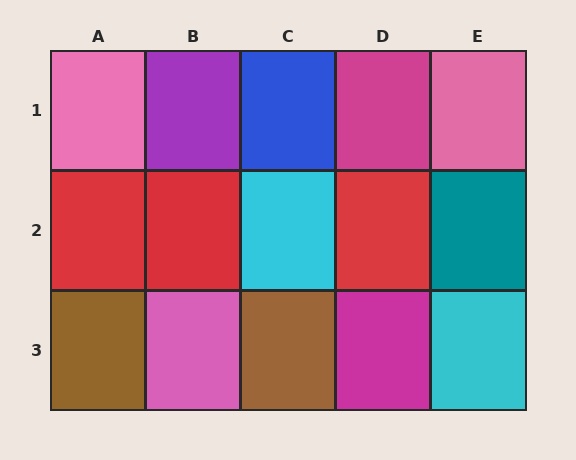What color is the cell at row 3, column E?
Cyan.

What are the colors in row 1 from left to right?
Pink, purple, blue, magenta, pink.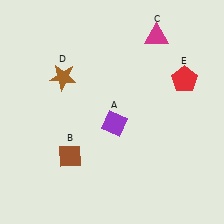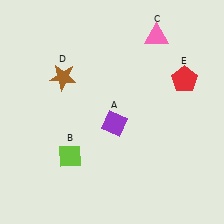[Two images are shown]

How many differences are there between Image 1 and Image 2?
There are 2 differences between the two images.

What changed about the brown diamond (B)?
In Image 1, B is brown. In Image 2, it changed to lime.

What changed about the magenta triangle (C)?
In Image 1, C is magenta. In Image 2, it changed to pink.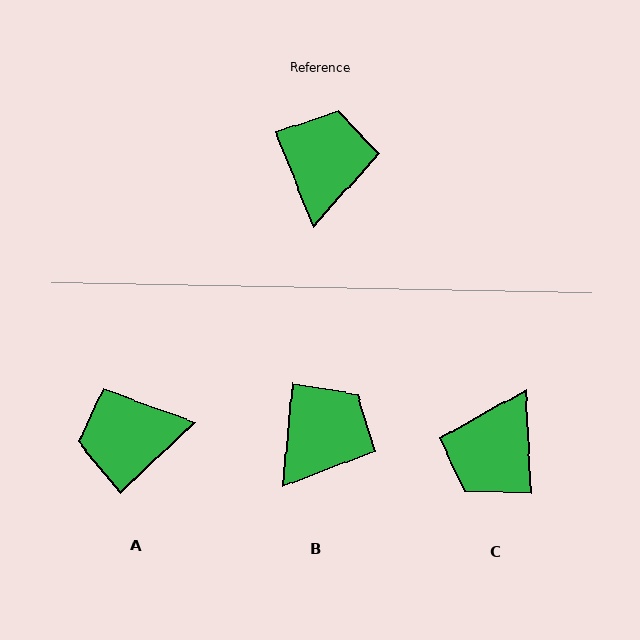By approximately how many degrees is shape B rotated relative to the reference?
Approximately 27 degrees clockwise.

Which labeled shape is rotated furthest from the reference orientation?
C, about 161 degrees away.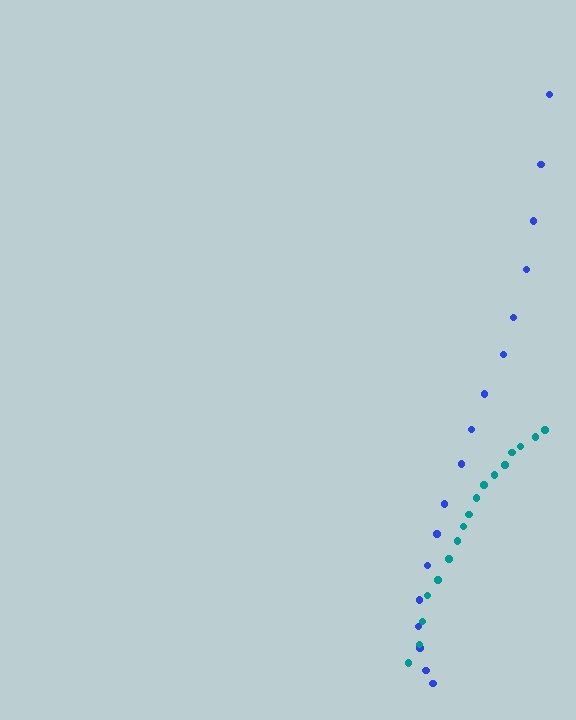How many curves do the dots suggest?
There are 2 distinct paths.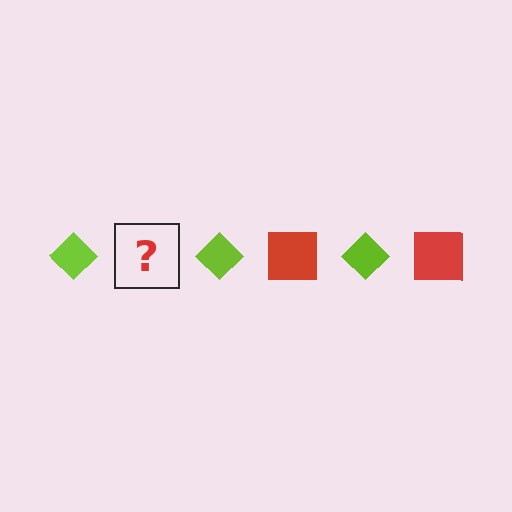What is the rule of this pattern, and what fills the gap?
The rule is that the pattern alternates between lime diamond and red square. The gap should be filled with a red square.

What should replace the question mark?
The question mark should be replaced with a red square.